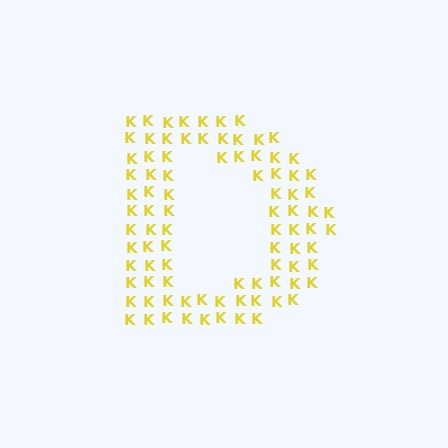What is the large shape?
The large shape is the letter D.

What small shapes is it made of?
It is made of small letter K's.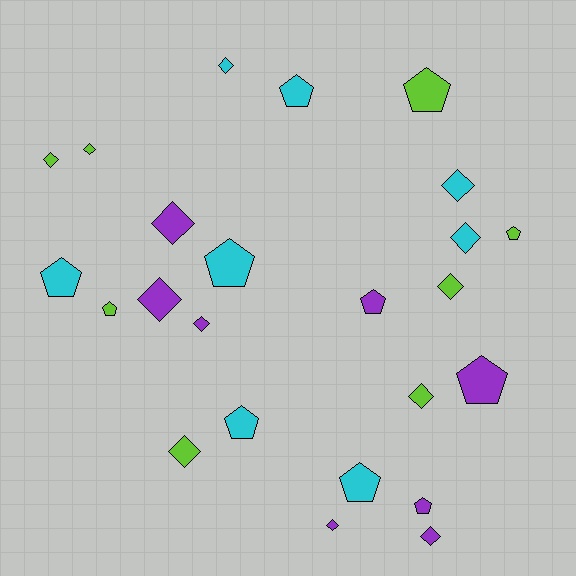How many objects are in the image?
There are 24 objects.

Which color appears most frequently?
Lime, with 8 objects.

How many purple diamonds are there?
There are 5 purple diamonds.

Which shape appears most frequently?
Diamond, with 13 objects.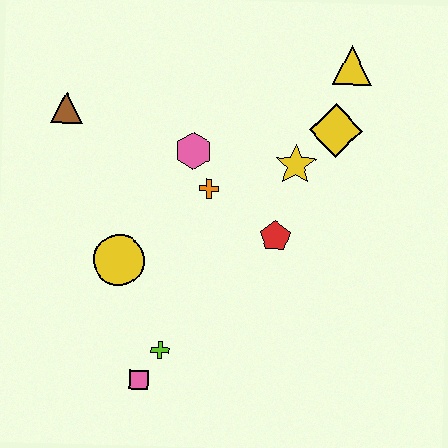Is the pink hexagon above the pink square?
Yes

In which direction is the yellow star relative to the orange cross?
The yellow star is to the right of the orange cross.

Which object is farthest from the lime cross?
The yellow triangle is farthest from the lime cross.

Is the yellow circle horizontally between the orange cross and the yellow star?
No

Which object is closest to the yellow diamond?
The yellow star is closest to the yellow diamond.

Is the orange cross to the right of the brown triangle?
Yes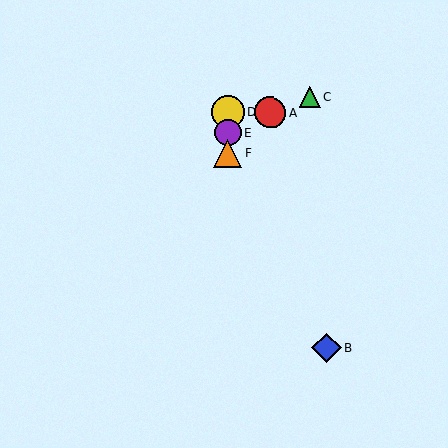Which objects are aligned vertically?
Objects D, E, F are aligned vertically.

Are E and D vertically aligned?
Yes, both are at x≈228.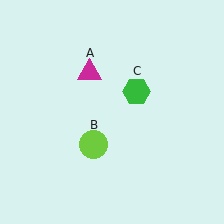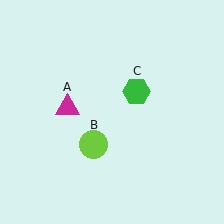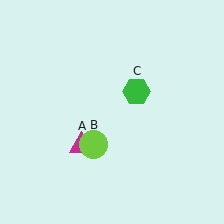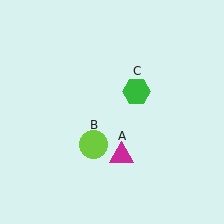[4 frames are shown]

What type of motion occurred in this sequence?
The magenta triangle (object A) rotated counterclockwise around the center of the scene.